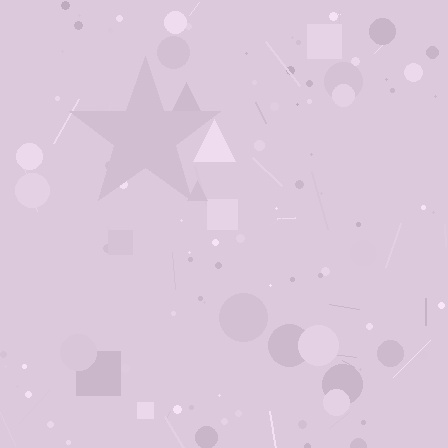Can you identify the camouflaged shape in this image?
The camouflaged shape is a star.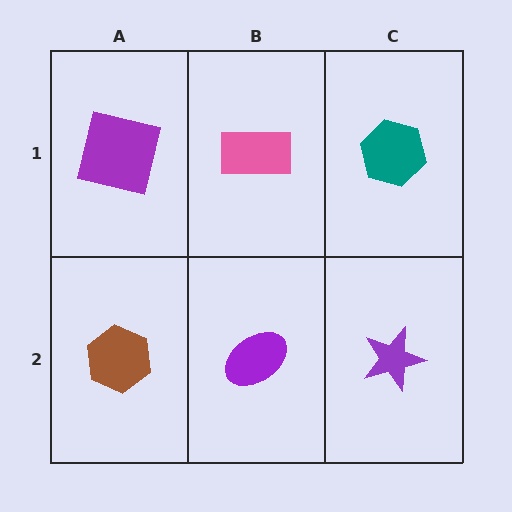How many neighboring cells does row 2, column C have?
2.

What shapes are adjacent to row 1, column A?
A brown hexagon (row 2, column A), a pink rectangle (row 1, column B).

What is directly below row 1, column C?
A purple star.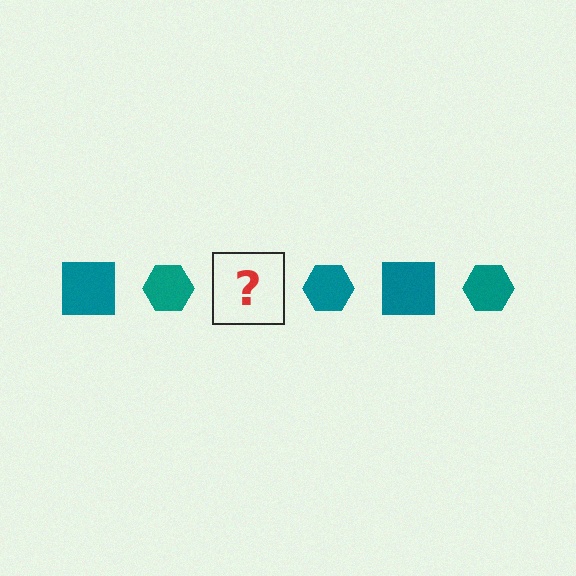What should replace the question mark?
The question mark should be replaced with a teal square.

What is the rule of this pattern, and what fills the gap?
The rule is that the pattern cycles through square, hexagon shapes in teal. The gap should be filled with a teal square.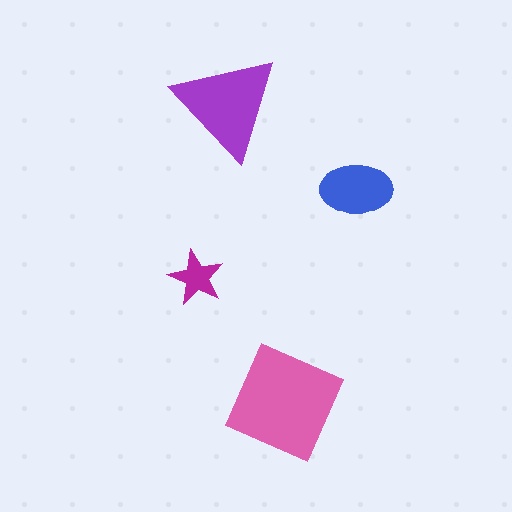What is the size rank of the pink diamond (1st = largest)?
1st.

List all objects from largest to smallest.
The pink diamond, the purple triangle, the blue ellipse, the magenta star.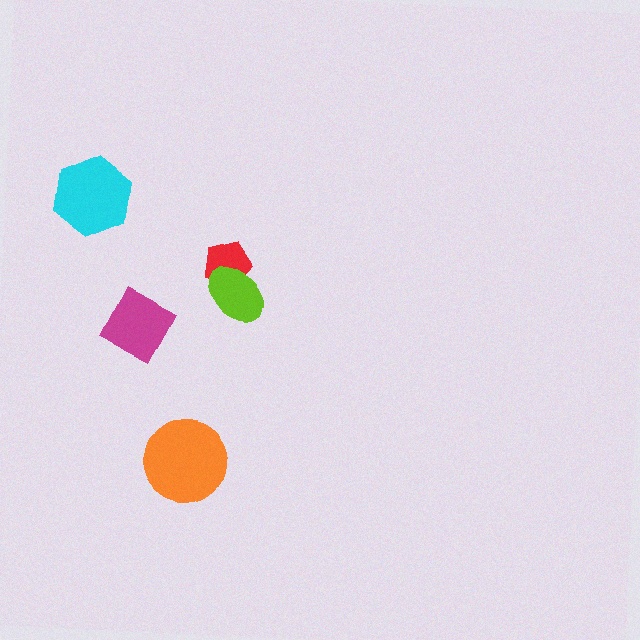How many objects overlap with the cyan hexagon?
0 objects overlap with the cyan hexagon.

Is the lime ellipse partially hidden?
No, no other shape covers it.